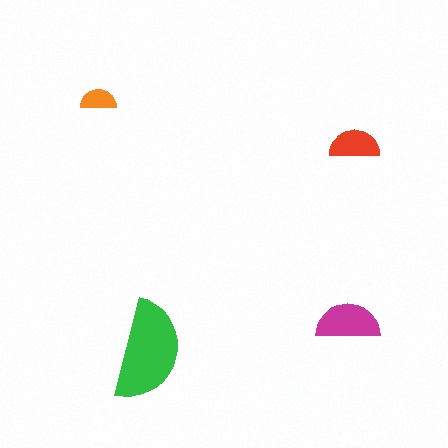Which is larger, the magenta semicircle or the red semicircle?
The magenta one.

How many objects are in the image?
There are 4 objects in the image.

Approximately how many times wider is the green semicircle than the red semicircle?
About 2 times wider.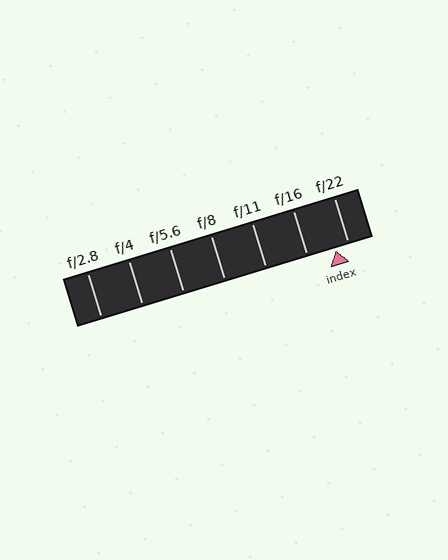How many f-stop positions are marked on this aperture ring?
There are 7 f-stop positions marked.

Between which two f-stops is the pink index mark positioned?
The index mark is between f/16 and f/22.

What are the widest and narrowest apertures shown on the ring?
The widest aperture shown is f/2.8 and the narrowest is f/22.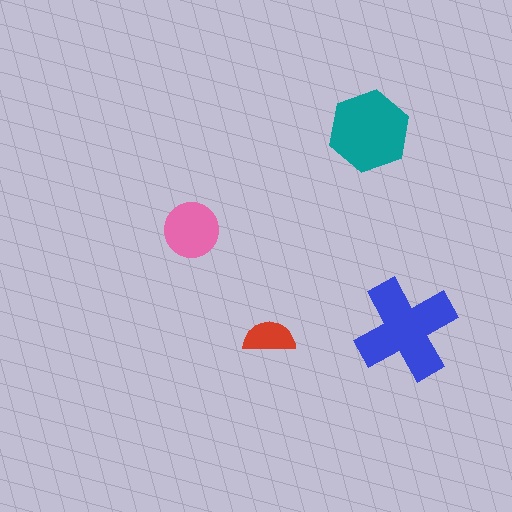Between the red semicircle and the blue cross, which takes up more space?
The blue cross.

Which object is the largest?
The blue cross.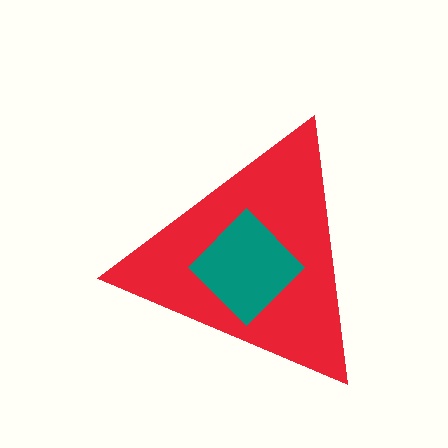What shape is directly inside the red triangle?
The teal diamond.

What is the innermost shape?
The teal diamond.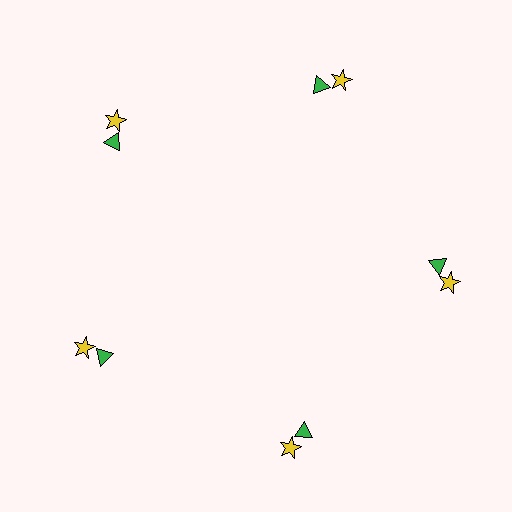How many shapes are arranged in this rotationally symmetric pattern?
There are 10 shapes, arranged in 5 groups of 2.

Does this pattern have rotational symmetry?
Yes, this pattern has 5-fold rotational symmetry. It looks the same after rotating 72 degrees around the center.